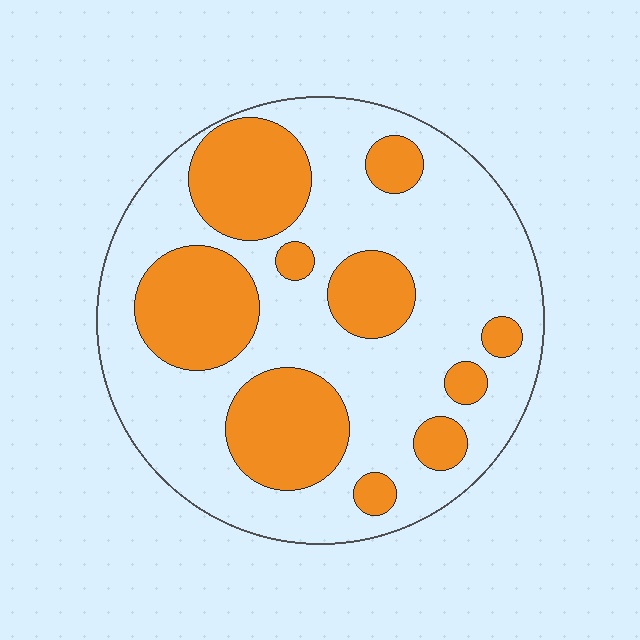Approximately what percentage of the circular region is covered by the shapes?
Approximately 35%.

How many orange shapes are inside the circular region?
10.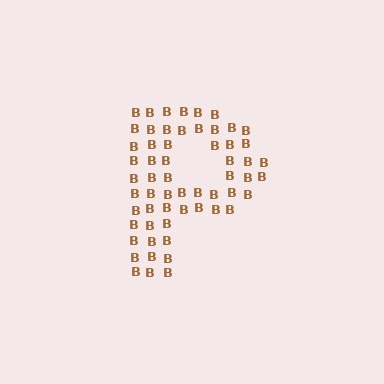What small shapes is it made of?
It is made of small letter B's.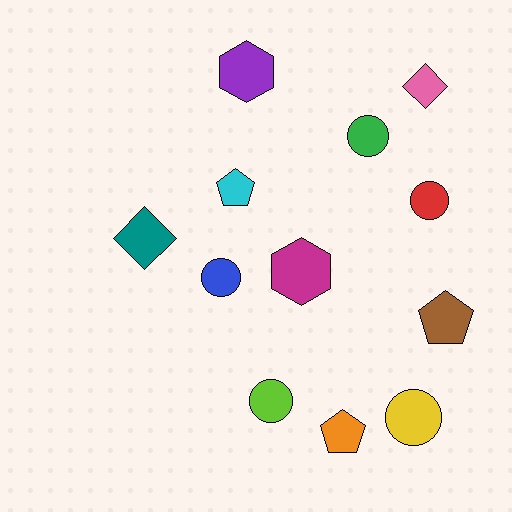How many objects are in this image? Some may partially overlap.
There are 12 objects.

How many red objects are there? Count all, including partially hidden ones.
There is 1 red object.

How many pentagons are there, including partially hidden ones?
There are 3 pentagons.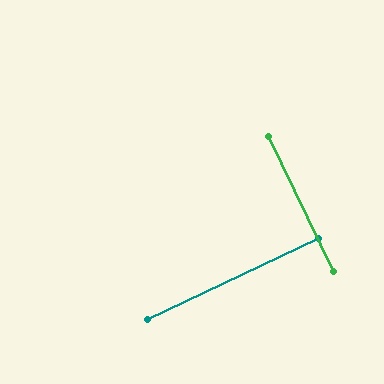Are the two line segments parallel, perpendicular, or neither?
Perpendicular — they meet at approximately 90°.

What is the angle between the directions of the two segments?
Approximately 90 degrees.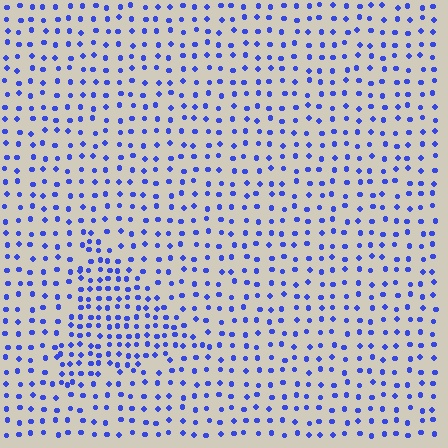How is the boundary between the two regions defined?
The boundary is defined by a change in element density (approximately 1.8x ratio). All elements are the same color, size, and shape.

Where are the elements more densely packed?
The elements are more densely packed inside the triangle boundary.